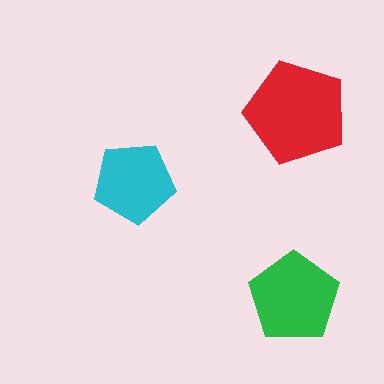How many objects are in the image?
There are 3 objects in the image.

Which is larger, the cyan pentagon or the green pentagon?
The green one.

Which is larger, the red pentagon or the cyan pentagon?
The red one.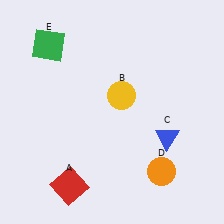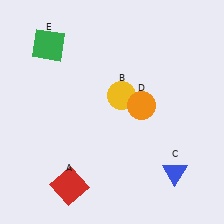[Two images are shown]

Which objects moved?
The objects that moved are: the blue triangle (C), the orange circle (D).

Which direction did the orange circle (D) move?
The orange circle (D) moved up.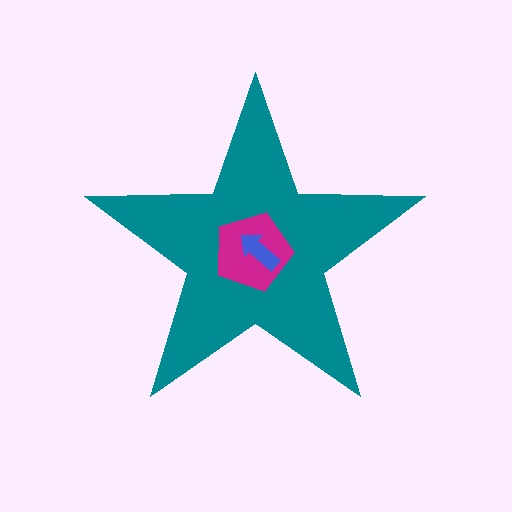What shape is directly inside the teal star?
The magenta pentagon.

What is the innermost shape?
The blue arrow.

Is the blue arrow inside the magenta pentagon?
Yes.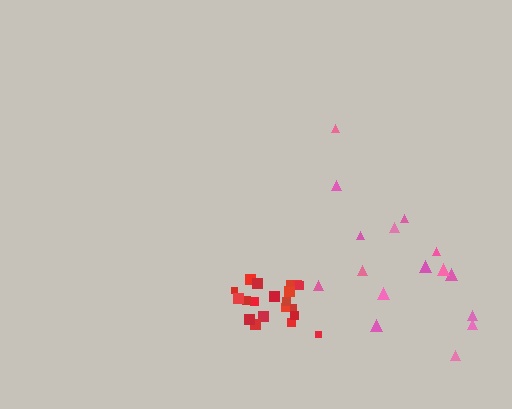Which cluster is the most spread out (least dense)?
Pink.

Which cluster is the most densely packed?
Red.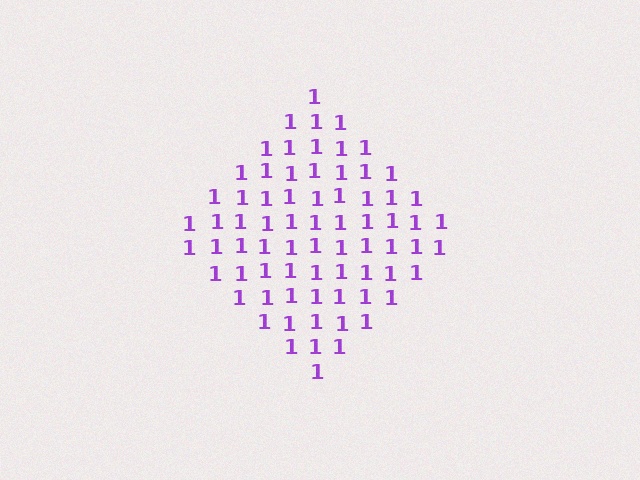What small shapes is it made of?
It is made of small digit 1's.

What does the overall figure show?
The overall figure shows a diamond.